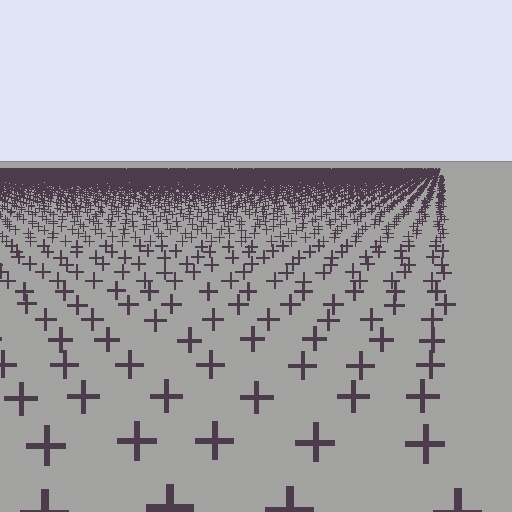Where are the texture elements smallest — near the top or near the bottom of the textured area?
Near the top.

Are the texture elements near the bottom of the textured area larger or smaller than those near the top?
Larger. Near the bottom, elements are closer to the viewer and appear at a bigger on-screen size.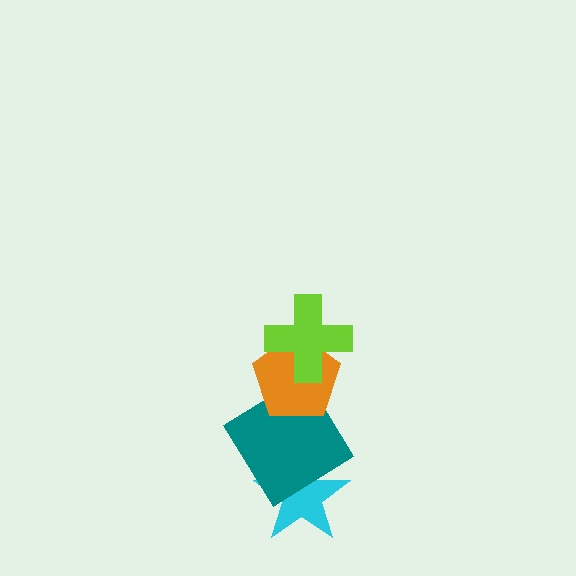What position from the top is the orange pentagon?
The orange pentagon is 2nd from the top.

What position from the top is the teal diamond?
The teal diamond is 3rd from the top.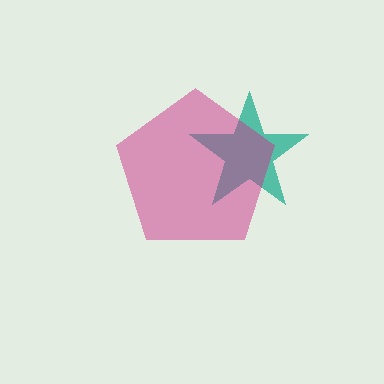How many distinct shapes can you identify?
There are 2 distinct shapes: a teal star, a magenta pentagon.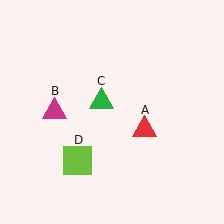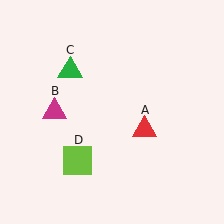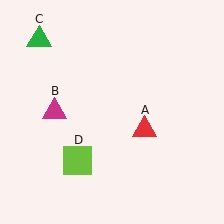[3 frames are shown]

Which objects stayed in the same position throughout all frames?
Red triangle (object A) and magenta triangle (object B) and lime square (object D) remained stationary.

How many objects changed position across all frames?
1 object changed position: green triangle (object C).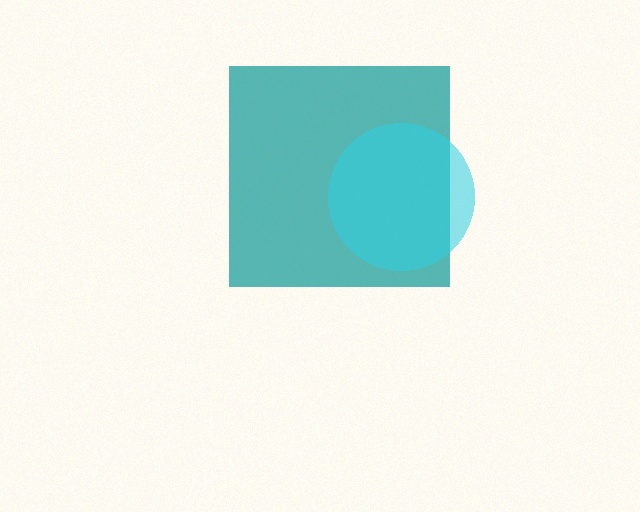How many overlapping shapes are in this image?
There are 2 overlapping shapes in the image.